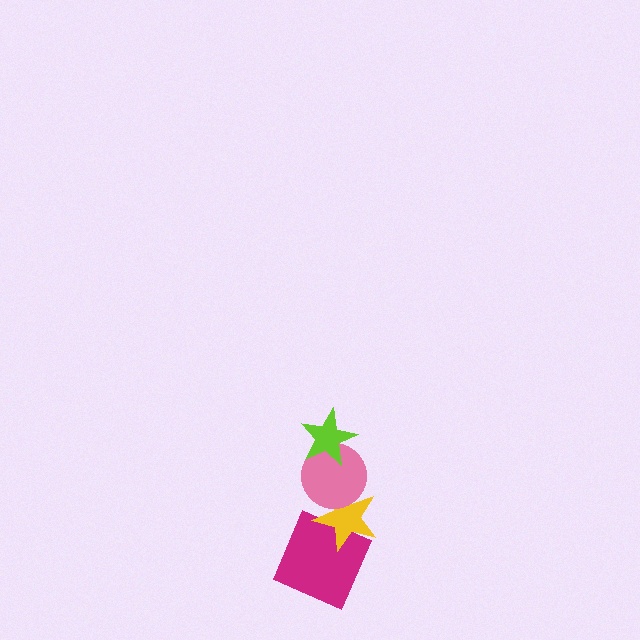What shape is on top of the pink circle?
The lime star is on top of the pink circle.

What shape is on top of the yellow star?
The pink circle is on top of the yellow star.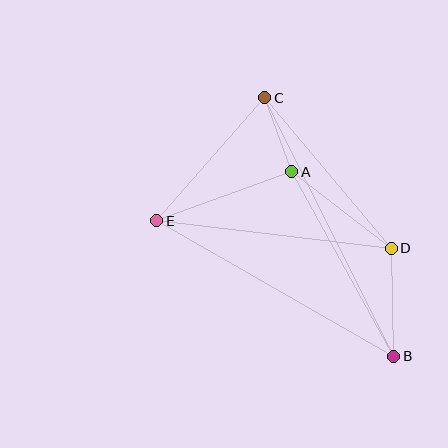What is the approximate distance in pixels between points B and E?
The distance between B and E is approximately 273 pixels.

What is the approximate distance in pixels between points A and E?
The distance between A and E is approximately 143 pixels.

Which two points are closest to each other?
Points A and C are closest to each other.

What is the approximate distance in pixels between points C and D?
The distance between C and D is approximately 197 pixels.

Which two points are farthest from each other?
Points B and C are farthest from each other.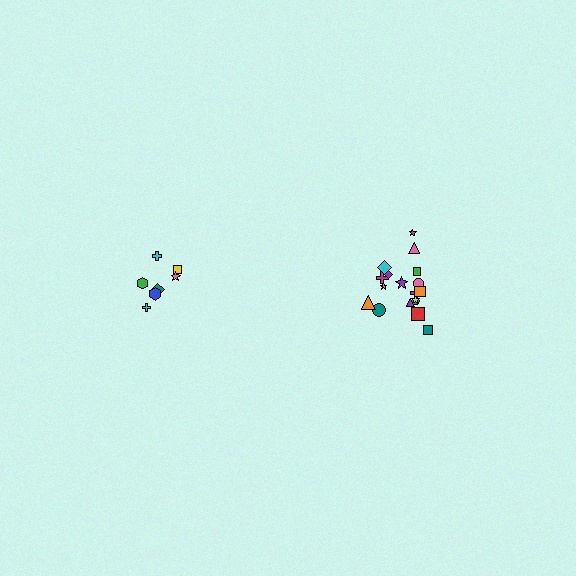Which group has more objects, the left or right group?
The right group.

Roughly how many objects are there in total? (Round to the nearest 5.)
Roughly 25 objects in total.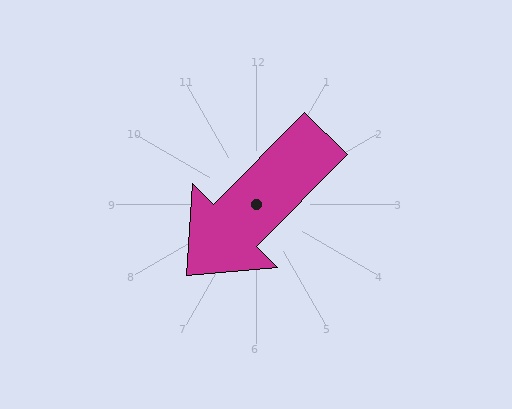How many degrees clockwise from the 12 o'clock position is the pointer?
Approximately 225 degrees.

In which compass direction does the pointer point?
Southwest.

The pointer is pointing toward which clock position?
Roughly 7 o'clock.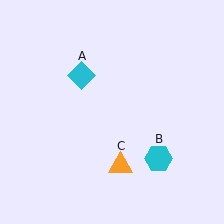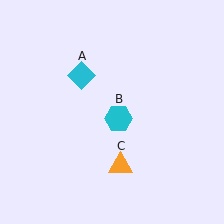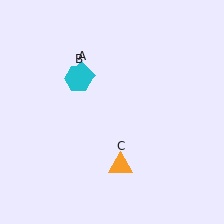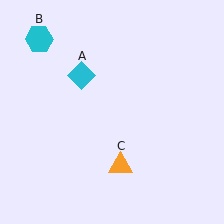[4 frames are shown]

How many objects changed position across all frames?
1 object changed position: cyan hexagon (object B).